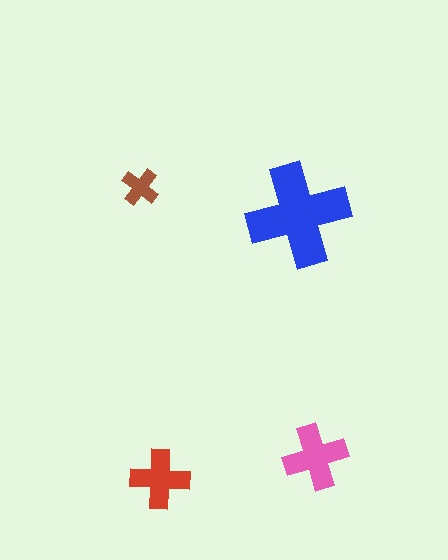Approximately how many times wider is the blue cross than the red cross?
About 1.5 times wider.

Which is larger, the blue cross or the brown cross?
The blue one.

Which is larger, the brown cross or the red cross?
The red one.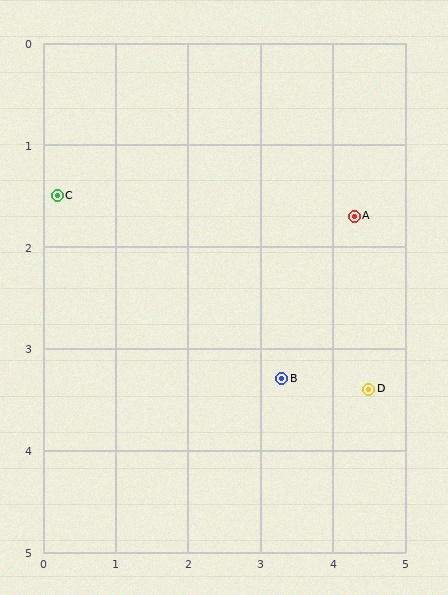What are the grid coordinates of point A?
Point A is at approximately (4.3, 1.7).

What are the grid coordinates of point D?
Point D is at approximately (4.5, 3.4).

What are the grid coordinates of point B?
Point B is at approximately (3.3, 3.3).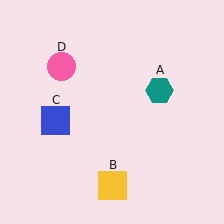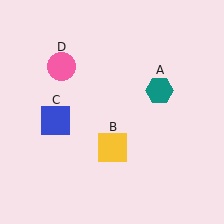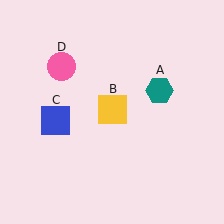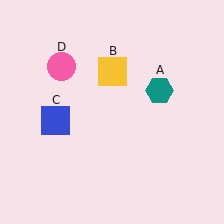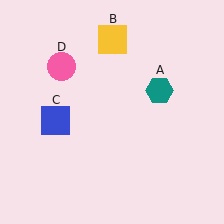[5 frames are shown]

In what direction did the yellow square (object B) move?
The yellow square (object B) moved up.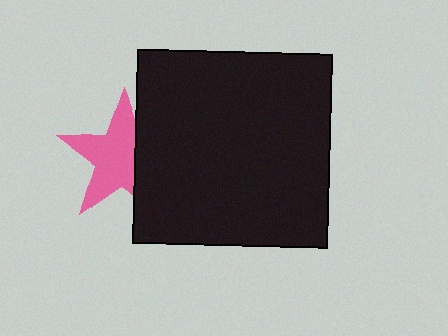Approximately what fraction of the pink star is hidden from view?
Roughly 34% of the pink star is hidden behind the black square.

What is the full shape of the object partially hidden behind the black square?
The partially hidden object is a pink star.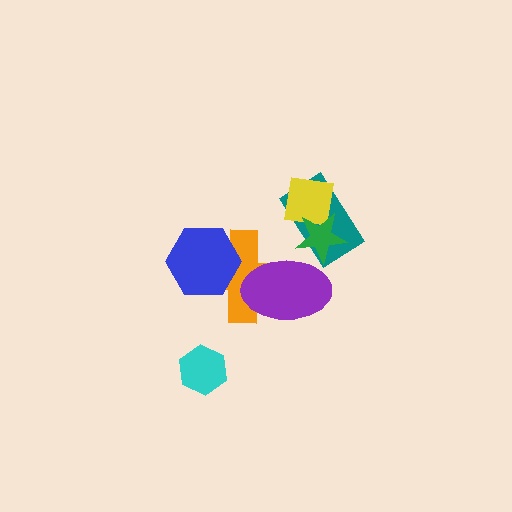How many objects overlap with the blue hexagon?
1 object overlaps with the blue hexagon.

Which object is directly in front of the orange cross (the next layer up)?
The blue hexagon is directly in front of the orange cross.